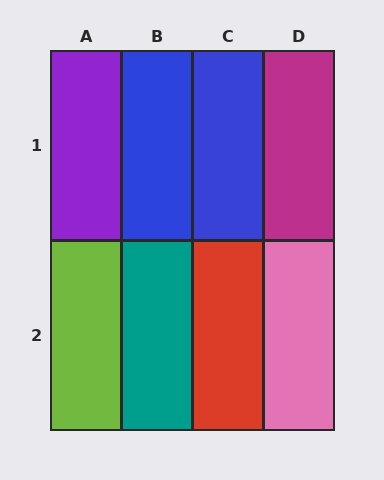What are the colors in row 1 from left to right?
Purple, blue, blue, magenta.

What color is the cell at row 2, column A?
Lime.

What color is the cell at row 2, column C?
Red.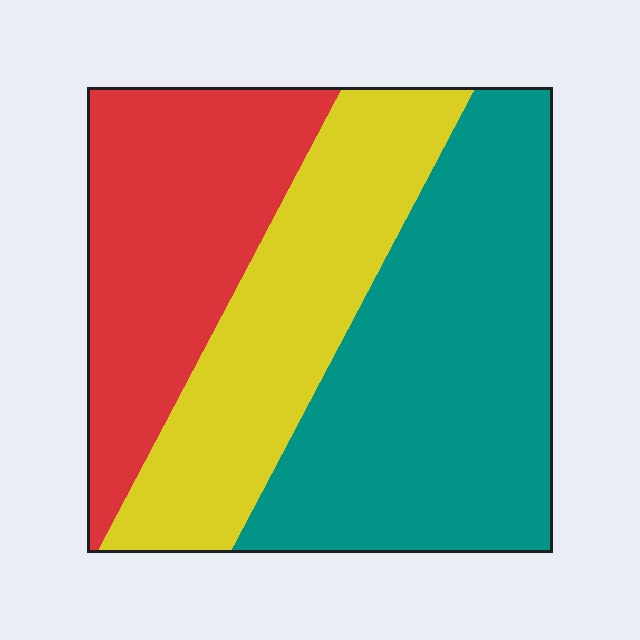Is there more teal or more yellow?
Teal.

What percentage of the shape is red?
Red covers 28% of the shape.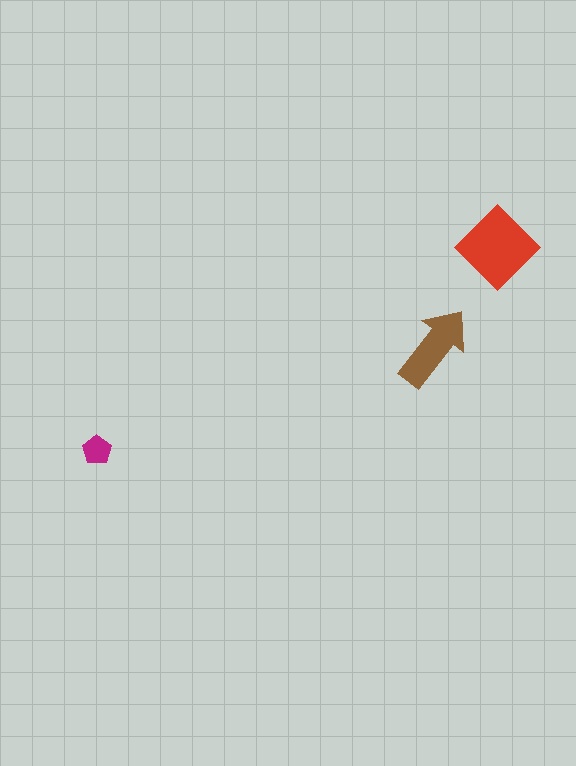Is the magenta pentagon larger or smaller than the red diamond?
Smaller.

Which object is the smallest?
The magenta pentagon.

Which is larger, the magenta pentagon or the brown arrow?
The brown arrow.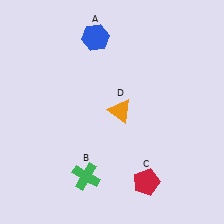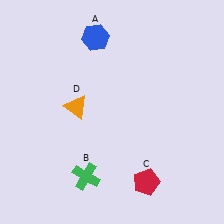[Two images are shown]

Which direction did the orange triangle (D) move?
The orange triangle (D) moved left.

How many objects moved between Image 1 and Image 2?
1 object moved between the two images.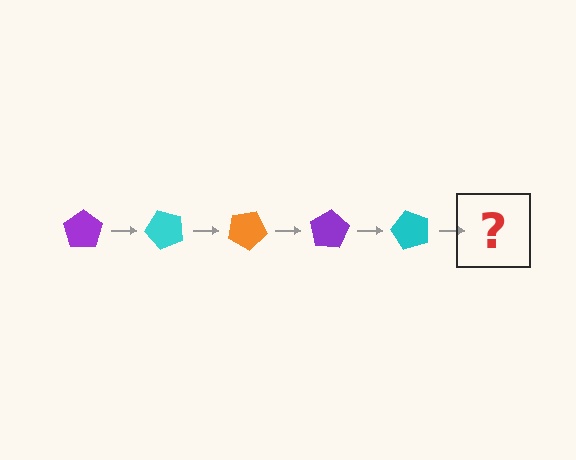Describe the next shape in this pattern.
It should be an orange pentagon, rotated 250 degrees from the start.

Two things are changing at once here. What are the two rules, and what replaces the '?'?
The two rules are that it rotates 50 degrees each step and the color cycles through purple, cyan, and orange. The '?' should be an orange pentagon, rotated 250 degrees from the start.